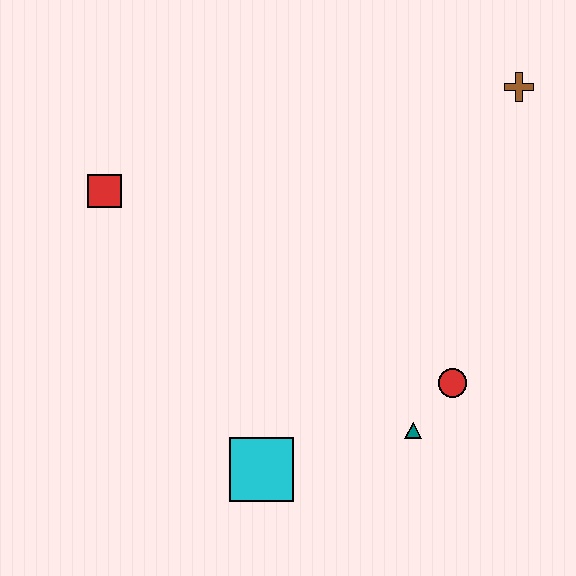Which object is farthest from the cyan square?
The brown cross is farthest from the cyan square.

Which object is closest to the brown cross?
The red circle is closest to the brown cross.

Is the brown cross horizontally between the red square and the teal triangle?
No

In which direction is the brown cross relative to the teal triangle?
The brown cross is above the teal triangle.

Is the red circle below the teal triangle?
No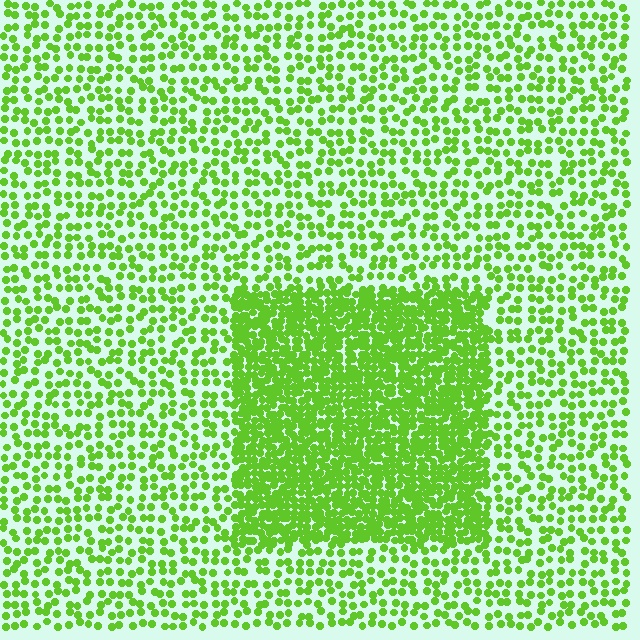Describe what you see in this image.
The image contains small lime elements arranged at two different densities. A rectangle-shaped region is visible where the elements are more densely packed than the surrounding area.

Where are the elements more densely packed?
The elements are more densely packed inside the rectangle boundary.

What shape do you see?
I see a rectangle.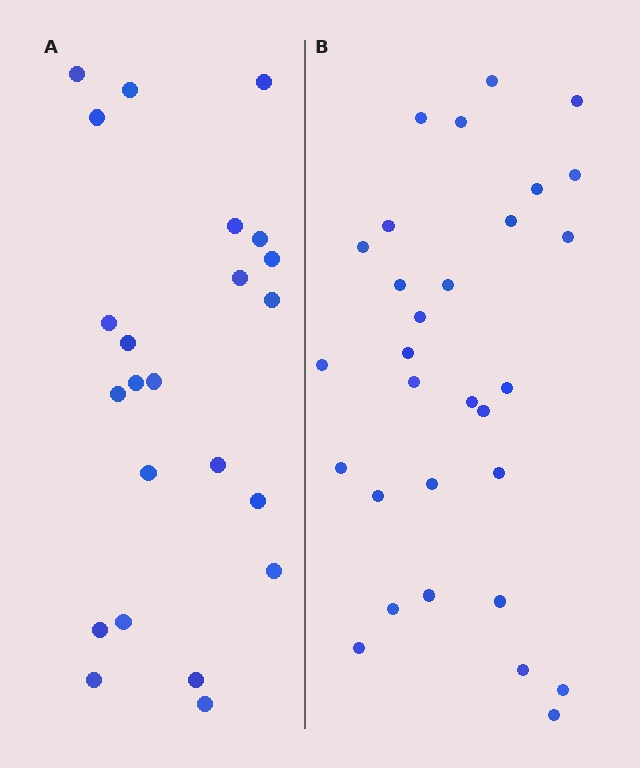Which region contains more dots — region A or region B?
Region B (the right region) has more dots.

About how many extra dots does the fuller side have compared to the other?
Region B has roughly 8 or so more dots than region A.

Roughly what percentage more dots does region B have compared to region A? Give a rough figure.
About 30% more.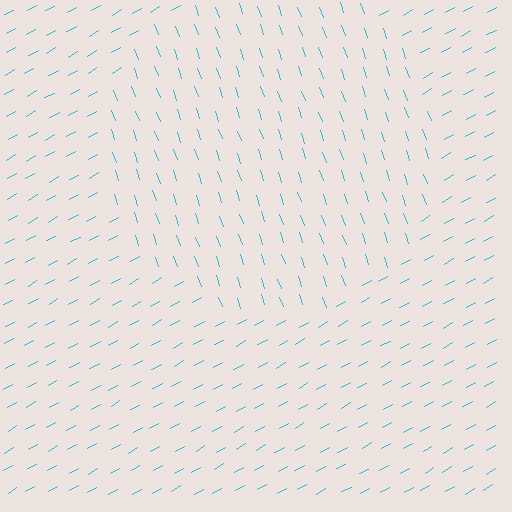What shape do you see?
I see a circle.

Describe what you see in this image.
The image is filled with small cyan line segments. A circle region in the image has lines oriented differently from the surrounding lines, creating a visible texture boundary.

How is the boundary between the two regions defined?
The boundary is defined purely by a change in line orientation (approximately 80 degrees difference). All lines are the same color and thickness.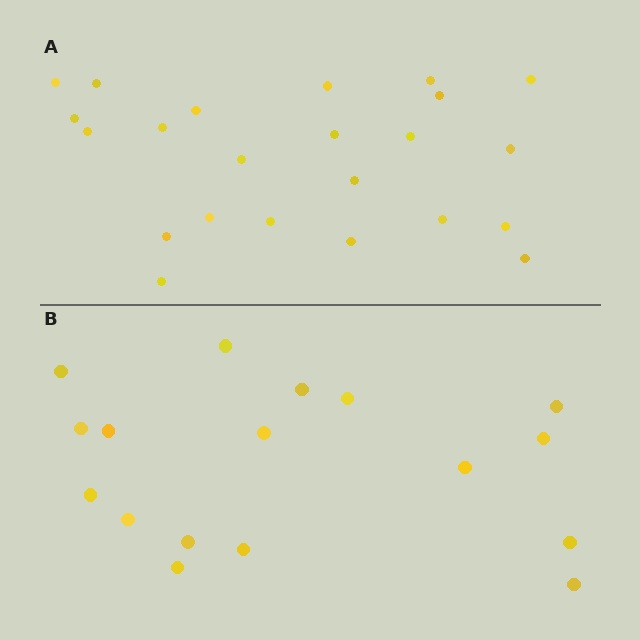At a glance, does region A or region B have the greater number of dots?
Region A (the top region) has more dots.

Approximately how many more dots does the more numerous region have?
Region A has about 6 more dots than region B.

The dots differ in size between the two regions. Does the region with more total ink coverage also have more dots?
No. Region B has more total ink coverage because its dots are larger, but region A actually contains more individual dots. Total area can be misleading — the number of items is what matters here.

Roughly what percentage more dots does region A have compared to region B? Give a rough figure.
About 35% more.